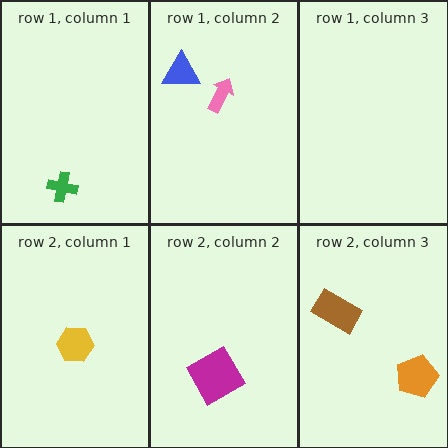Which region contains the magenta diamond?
The row 2, column 2 region.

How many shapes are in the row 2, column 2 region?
1.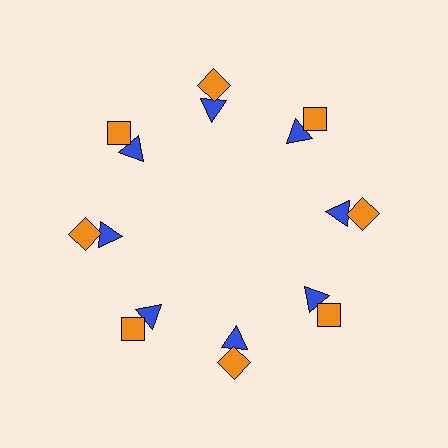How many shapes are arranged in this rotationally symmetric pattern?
There are 16 shapes, arranged in 8 groups of 2.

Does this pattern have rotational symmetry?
Yes, this pattern has 8-fold rotational symmetry. It looks the same after rotating 45 degrees around the center.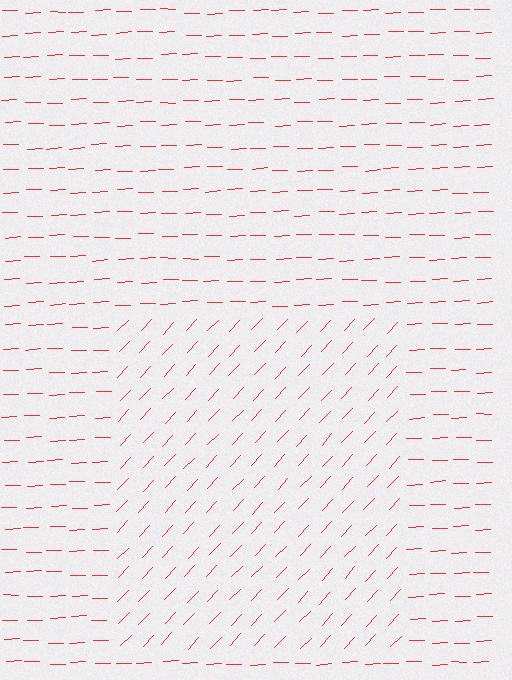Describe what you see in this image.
The image is filled with small red line segments. A rectangle region in the image has lines oriented differently from the surrounding lines, creating a visible texture boundary.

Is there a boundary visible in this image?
Yes, there is a texture boundary formed by a change in line orientation.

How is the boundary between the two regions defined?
The boundary is defined purely by a change in line orientation (approximately 45 degrees difference). All lines are the same color and thickness.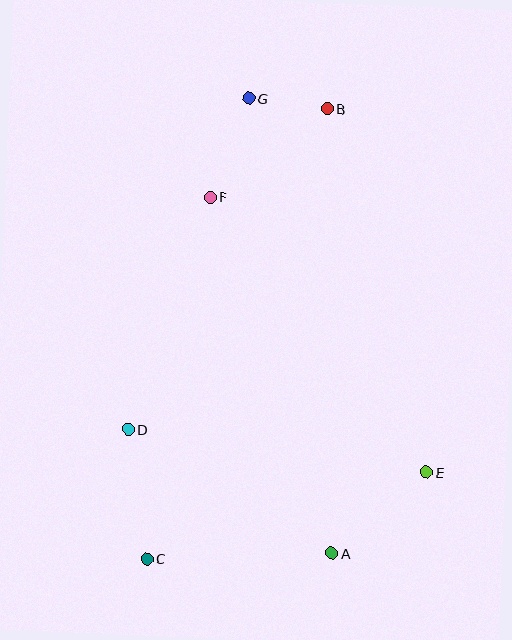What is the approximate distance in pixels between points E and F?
The distance between E and F is approximately 350 pixels.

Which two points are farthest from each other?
Points B and C are farthest from each other.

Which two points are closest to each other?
Points B and G are closest to each other.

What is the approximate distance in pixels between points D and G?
The distance between D and G is approximately 352 pixels.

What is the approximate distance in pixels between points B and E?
The distance between B and E is approximately 377 pixels.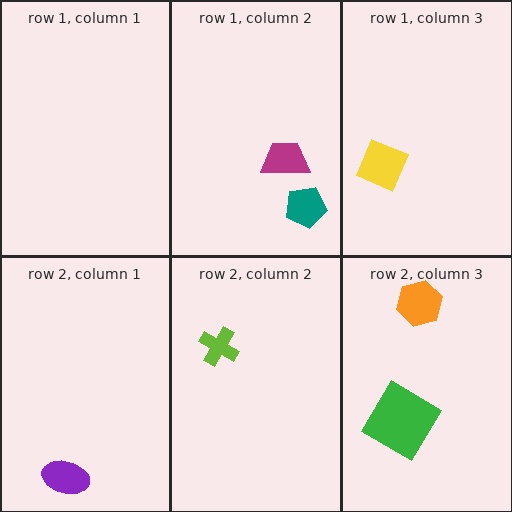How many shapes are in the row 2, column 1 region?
1.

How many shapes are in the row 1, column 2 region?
2.